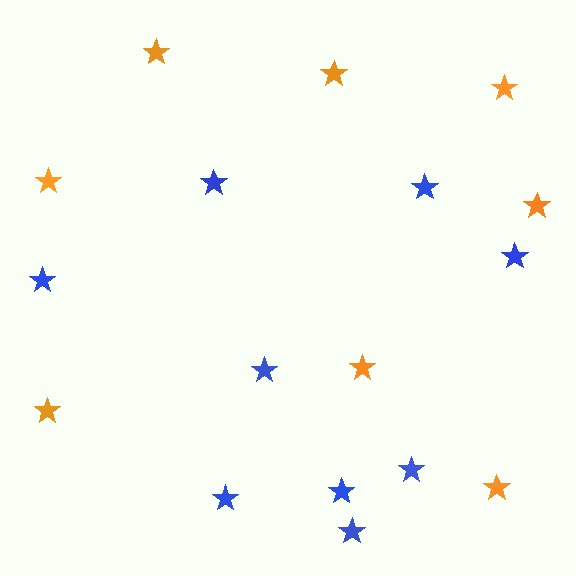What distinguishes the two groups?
There are 2 groups: one group of orange stars (8) and one group of blue stars (9).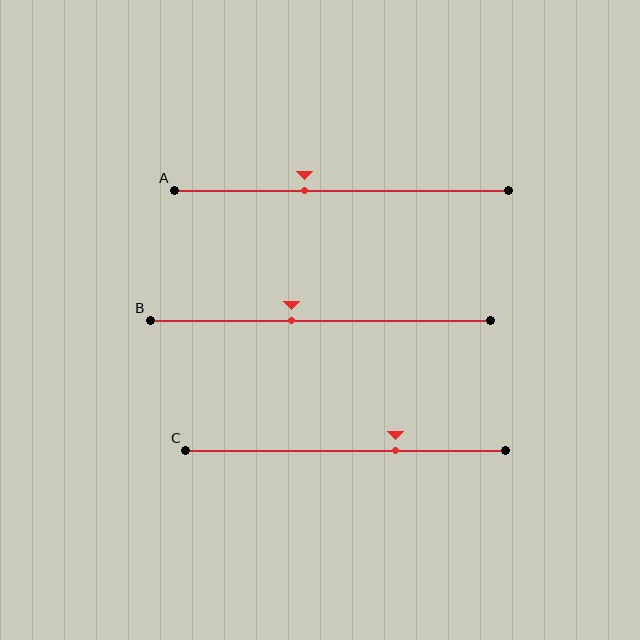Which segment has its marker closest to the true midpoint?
Segment B has its marker closest to the true midpoint.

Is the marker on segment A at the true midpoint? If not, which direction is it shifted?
No, the marker on segment A is shifted to the left by about 11% of the segment length.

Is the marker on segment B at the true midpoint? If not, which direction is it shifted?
No, the marker on segment B is shifted to the left by about 8% of the segment length.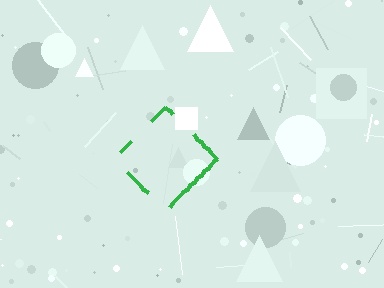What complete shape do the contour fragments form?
The contour fragments form a diamond.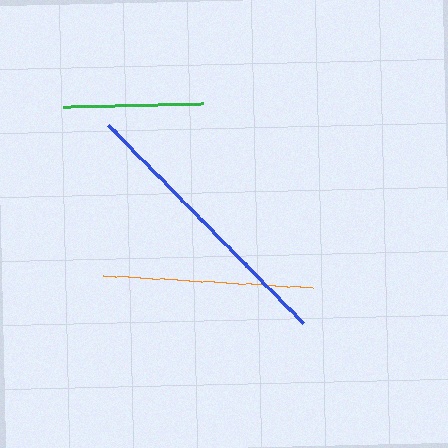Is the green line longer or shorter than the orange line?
The orange line is longer than the green line.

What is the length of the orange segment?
The orange segment is approximately 210 pixels long.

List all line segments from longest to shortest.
From longest to shortest: blue, orange, green.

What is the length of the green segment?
The green segment is approximately 140 pixels long.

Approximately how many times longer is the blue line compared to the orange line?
The blue line is approximately 1.3 times the length of the orange line.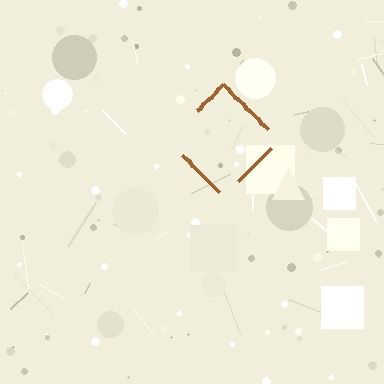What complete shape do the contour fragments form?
The contour fragments form a diamond.